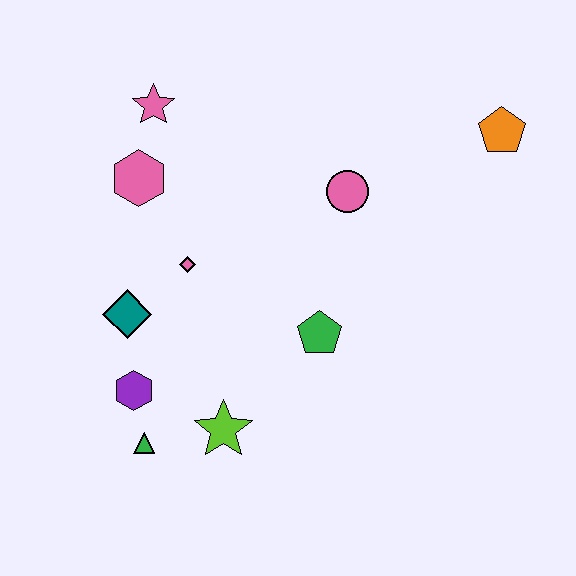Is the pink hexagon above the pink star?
No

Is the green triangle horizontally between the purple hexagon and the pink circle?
Yes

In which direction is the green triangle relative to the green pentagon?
The green triangle is to the left of the green pentagon.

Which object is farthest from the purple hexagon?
The orange pentagon is farthest from the purple hexagon.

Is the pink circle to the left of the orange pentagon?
Yes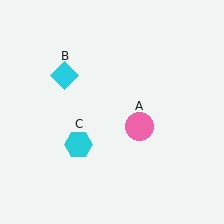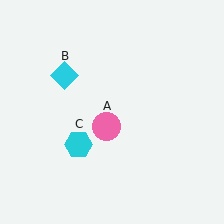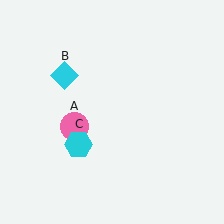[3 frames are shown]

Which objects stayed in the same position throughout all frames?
Cyan diamond (object B) and cyan hexagon (object C) remained stationary.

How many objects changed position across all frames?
1 object changed position: pink circle (object A).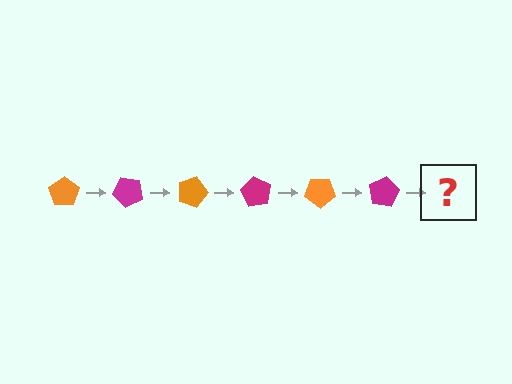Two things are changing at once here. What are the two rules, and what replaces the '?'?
The two rules are that it rotates 45 degrees each step and the color cycles through orange and magenta. The '?' should be an orange pentagon, rotated 270 degrees from the start.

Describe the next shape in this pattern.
It should be an orange pentagon, rotated 270 degrees from the start.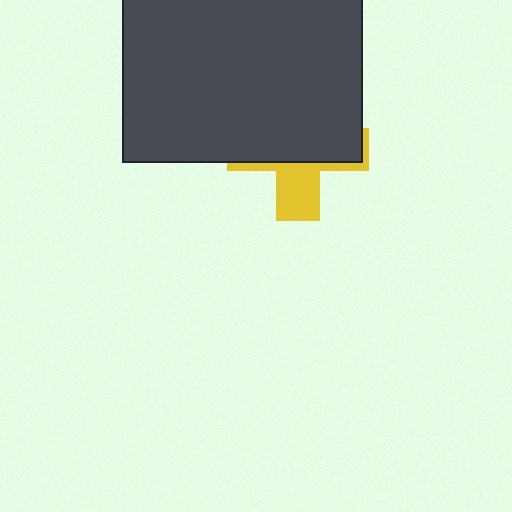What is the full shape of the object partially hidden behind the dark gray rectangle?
The partially hidden object is a yellow cross.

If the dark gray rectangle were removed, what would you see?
You would see the complete yellow cross.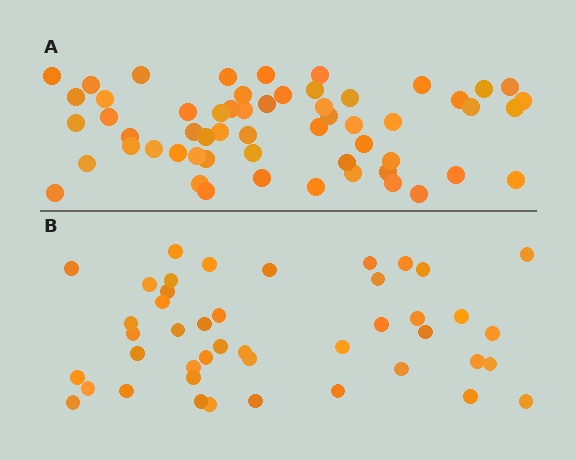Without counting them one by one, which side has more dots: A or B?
Region A (the top region) has more dots.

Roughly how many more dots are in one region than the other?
Region A has approximately 15 more dots than region B.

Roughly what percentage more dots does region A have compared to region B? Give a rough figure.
About 30% more.